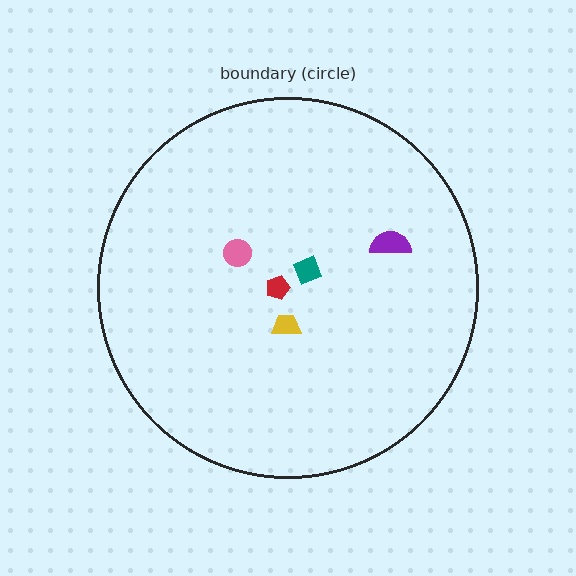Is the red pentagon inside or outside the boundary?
Inside.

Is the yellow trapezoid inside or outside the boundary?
Inside.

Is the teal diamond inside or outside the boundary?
Inside.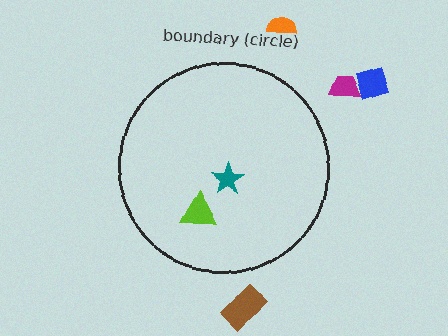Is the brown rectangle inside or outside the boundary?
Outside.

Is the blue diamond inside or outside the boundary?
Outside.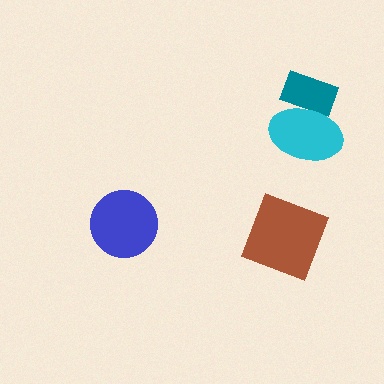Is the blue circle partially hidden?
No, no other shape covers it.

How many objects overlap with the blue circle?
0 objects overlap with the blue circle.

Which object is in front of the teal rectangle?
The cyan ellipse is in front of the teal rectangle.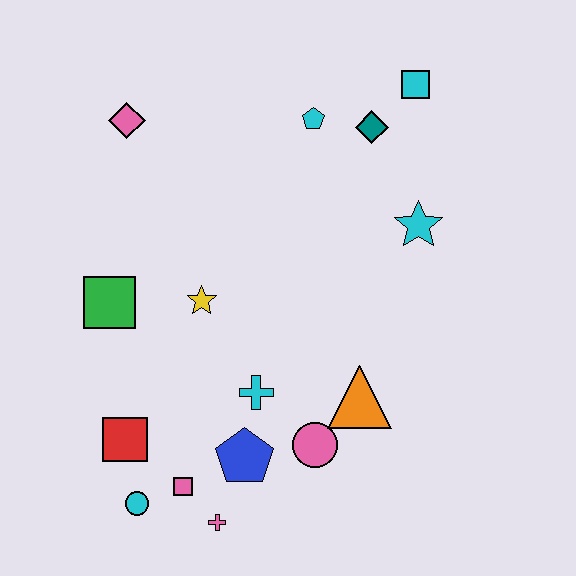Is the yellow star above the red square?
Yes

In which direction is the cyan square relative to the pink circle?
The cyan square is above the pink circle.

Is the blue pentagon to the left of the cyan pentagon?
Yes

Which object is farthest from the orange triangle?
The pink diamond is farthest from the orange triangle.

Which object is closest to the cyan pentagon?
The teal diamond is closest to the cyan pentagon.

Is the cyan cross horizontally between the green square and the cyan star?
Yes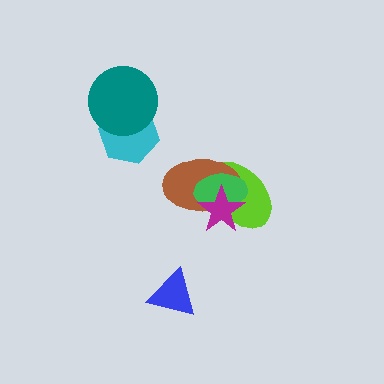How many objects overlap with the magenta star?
3 objects overlap with the magenta star.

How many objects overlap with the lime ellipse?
3 objects overlap with the lime ellipse.